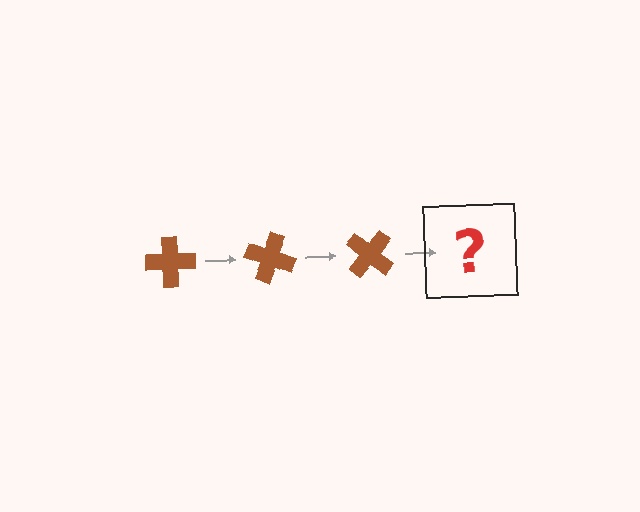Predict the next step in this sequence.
The next step is a brown cross rotated 60 degrees.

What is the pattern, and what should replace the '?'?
The pattern is that the cross rotates 20 degrees each step. The '?' should be a brown cross rotated 60 degrees.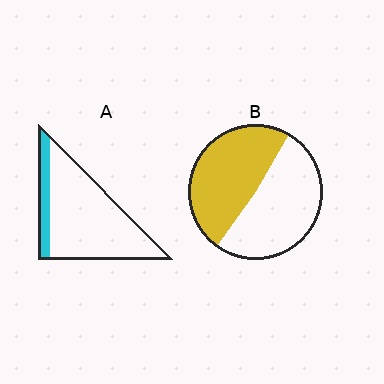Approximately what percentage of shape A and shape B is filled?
A is approximately 15% and B is approximately 50%.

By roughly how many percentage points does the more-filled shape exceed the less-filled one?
By roughly 30 percentage points (B over A).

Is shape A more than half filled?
No.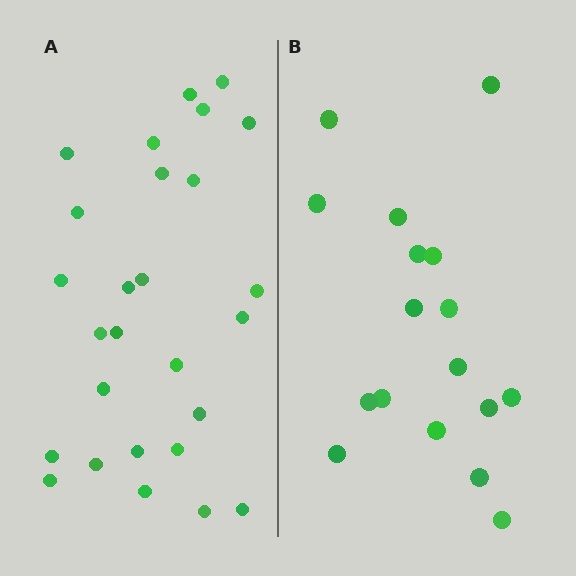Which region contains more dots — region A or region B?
Region A (the left region) has more dots.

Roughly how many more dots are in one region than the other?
Region A has roughly 10 or so more dots than region B.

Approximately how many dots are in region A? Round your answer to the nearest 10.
About 30 dots. (The exact count is 27, which rounds to 30.)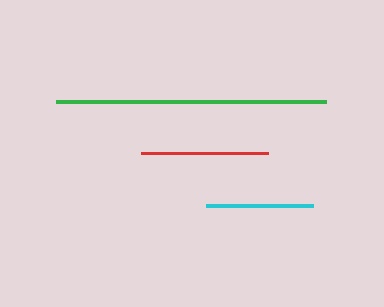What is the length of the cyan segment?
The cyan segment is approximately 107 pixels long.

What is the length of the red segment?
The red segment is approximately 127 pixels long.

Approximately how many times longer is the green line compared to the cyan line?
The green line is approximately 2.5 times the length of the cyan line.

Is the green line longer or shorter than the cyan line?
The green line is longer than the cyan line.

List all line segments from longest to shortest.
From longest to shortest: green, red, cyan.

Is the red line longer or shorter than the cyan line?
The red line is longer than the cyan line.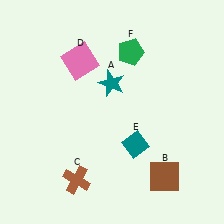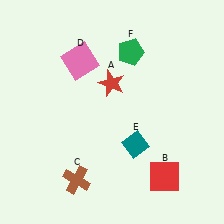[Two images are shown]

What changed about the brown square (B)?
In Image 1, B is brown. In Image 2, it changed to red.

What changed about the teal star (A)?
In Image 1, A is teal. In Image 2, it changed to red.